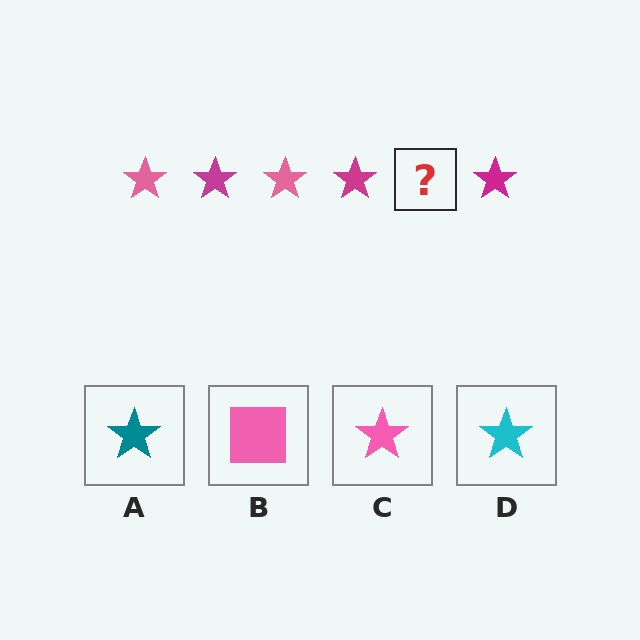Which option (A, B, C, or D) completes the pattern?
C.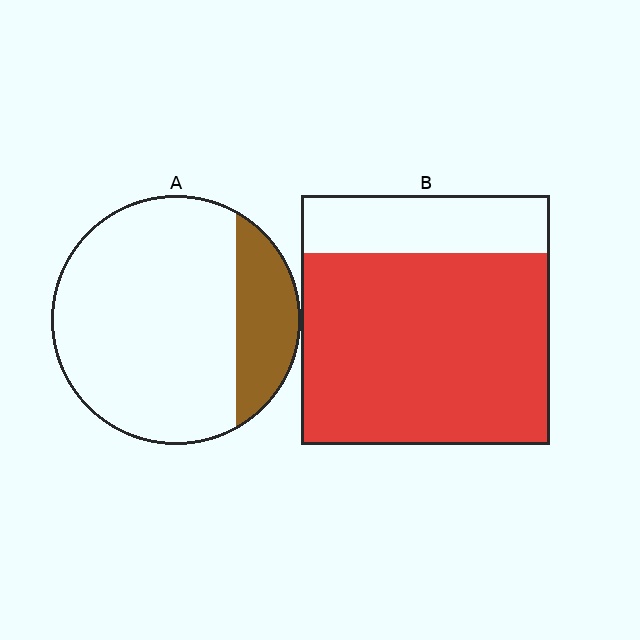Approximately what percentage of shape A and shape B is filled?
A is approximately 20% and B is approximately 75%.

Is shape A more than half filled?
No.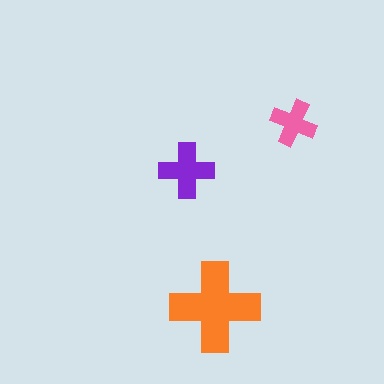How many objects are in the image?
There are 3 objects in the image.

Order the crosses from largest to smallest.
the orange one, the purple one, the pink one.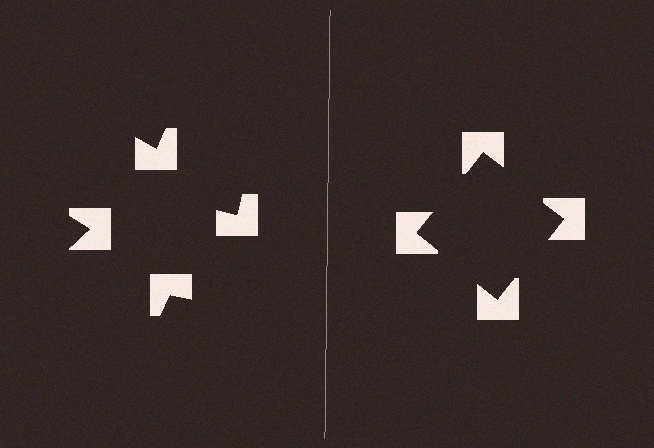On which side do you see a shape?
An illusory square appears on the right side. On the left side the wedge cuts are rotated, so no coherent shape forms.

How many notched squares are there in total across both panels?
8 — 4 on each side.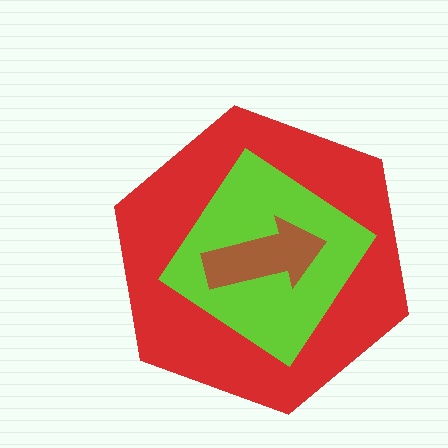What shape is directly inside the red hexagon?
The lime diamond.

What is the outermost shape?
The red hexagon.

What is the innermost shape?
The brown arrow.